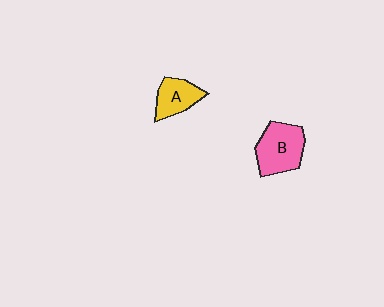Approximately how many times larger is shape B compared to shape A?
Approximately 1.5 times.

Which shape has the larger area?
Shape B (pink).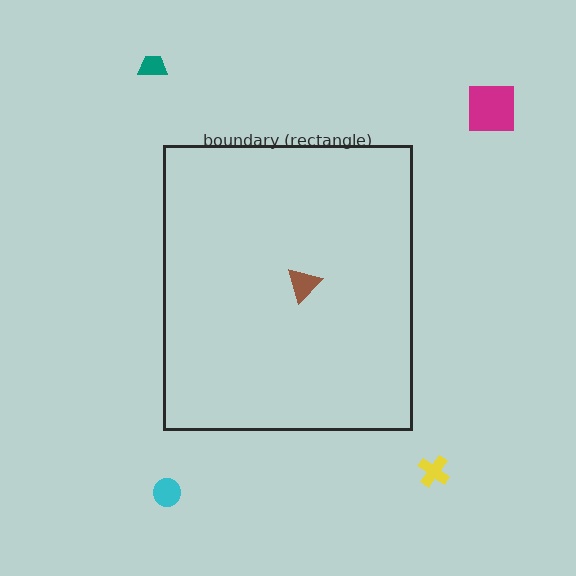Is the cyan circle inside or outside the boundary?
Outside.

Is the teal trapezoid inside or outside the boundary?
Outside.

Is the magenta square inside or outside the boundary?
Outside.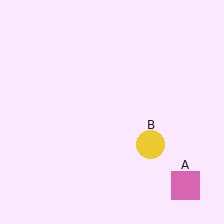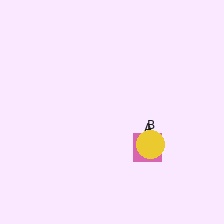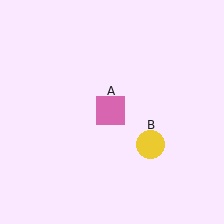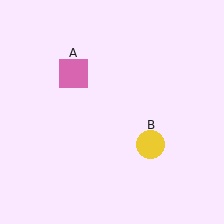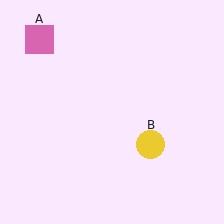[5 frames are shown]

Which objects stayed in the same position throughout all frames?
Yellow circle (object B) remained stationary.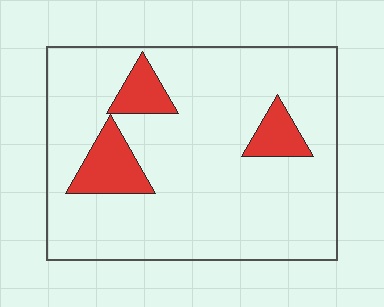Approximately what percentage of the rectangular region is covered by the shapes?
Approximately 15%.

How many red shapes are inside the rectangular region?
3.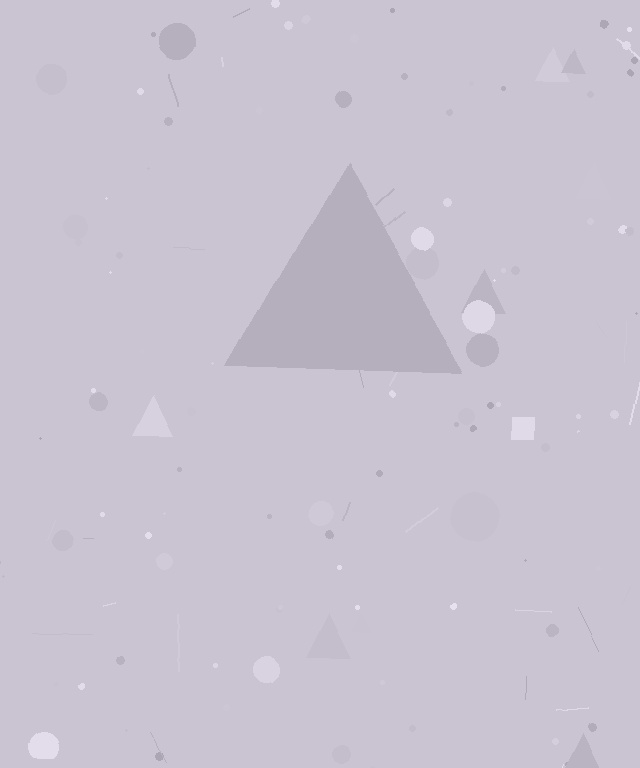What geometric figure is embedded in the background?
A triangle is embedded in the background.